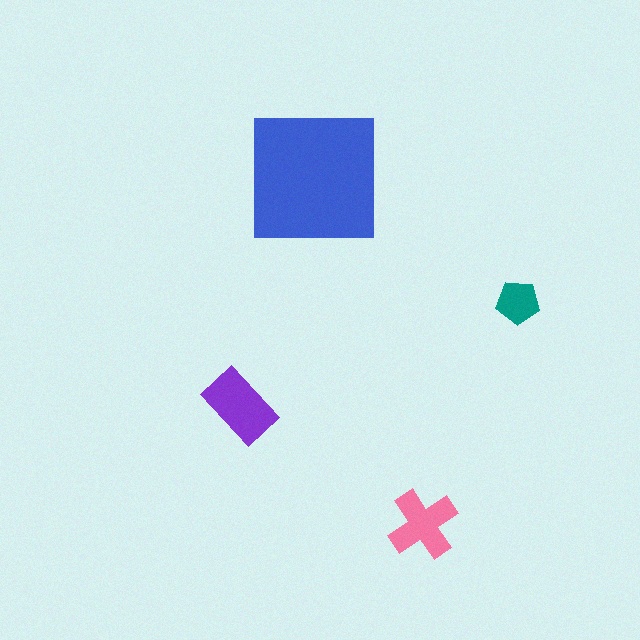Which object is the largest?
The blue square.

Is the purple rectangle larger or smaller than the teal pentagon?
Larger.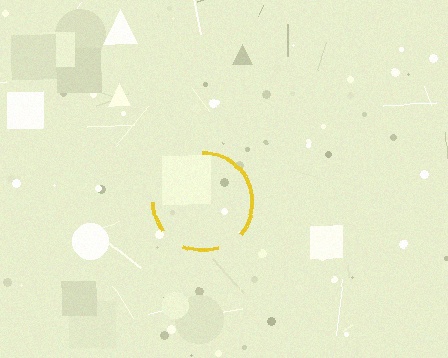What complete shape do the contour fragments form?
The contour fragments form a circle.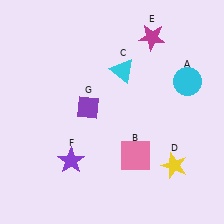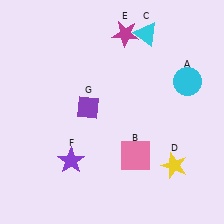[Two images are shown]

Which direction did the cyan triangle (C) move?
The cyan triangle (C) moved up.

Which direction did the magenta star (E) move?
The magenta star (E) moved left.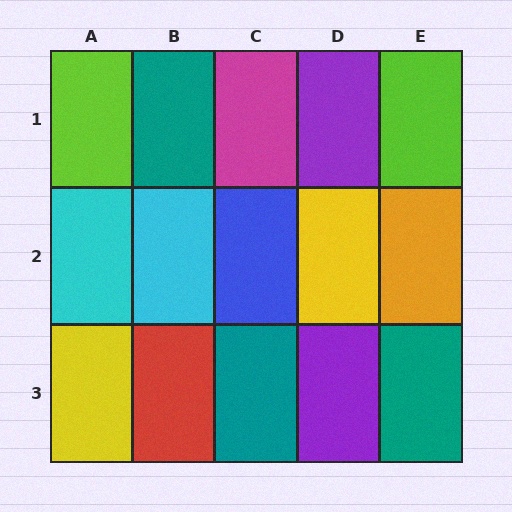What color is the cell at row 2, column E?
Orange.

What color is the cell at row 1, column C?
Magenta.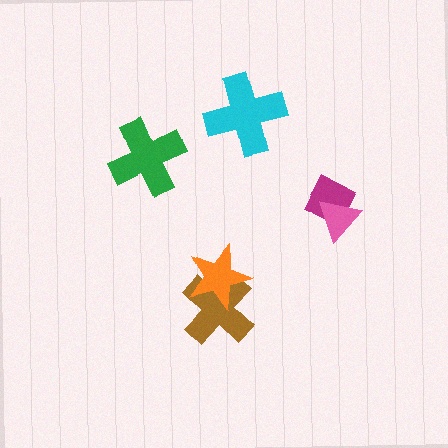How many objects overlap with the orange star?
1 object overlaps with the orange star.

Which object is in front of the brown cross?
The orange star is in front of the brown cross.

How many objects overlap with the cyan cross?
0 objects overlap with the cyan cross.